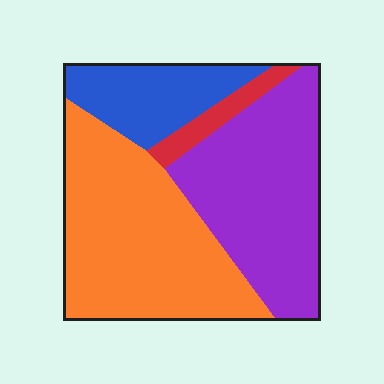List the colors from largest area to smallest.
From largest to smallest: orange, purple, blue, red.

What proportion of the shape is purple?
Purple covers 36% of the shape.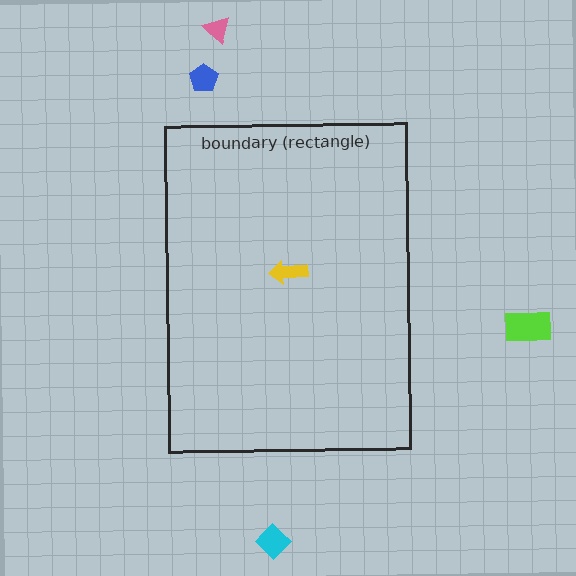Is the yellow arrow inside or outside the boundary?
Inside.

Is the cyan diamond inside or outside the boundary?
Outside.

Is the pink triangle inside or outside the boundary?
Outside.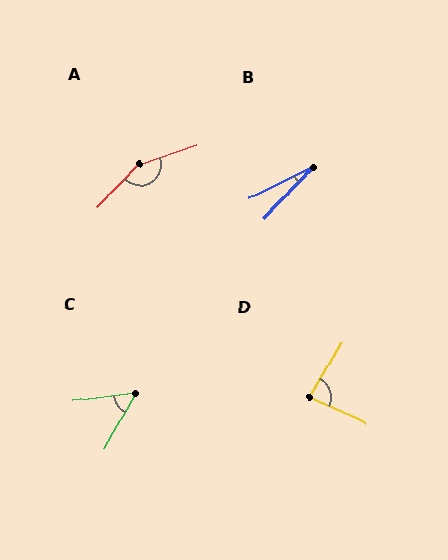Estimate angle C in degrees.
Approximately 54 degrees.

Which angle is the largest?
A, at approximately 152 degrees.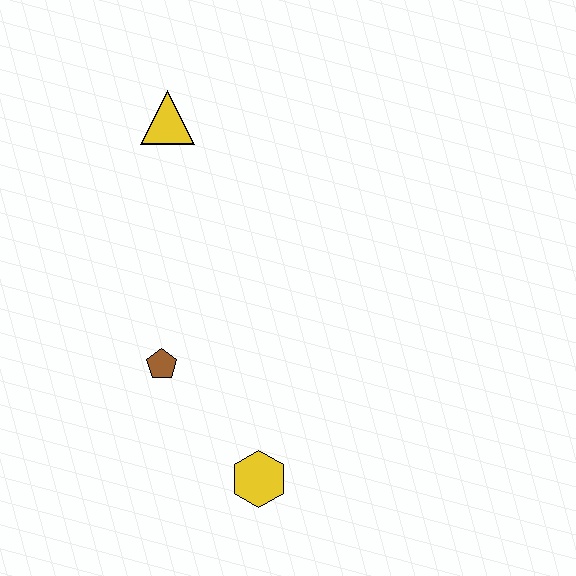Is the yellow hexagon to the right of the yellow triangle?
Yes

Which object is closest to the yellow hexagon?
The brown pentagon is closest to the yellow hexagon.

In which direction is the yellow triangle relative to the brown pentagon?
The yellow triangle is above the brown pentagon.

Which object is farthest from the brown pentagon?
The yellow triangle is farthest from the brown pentagon.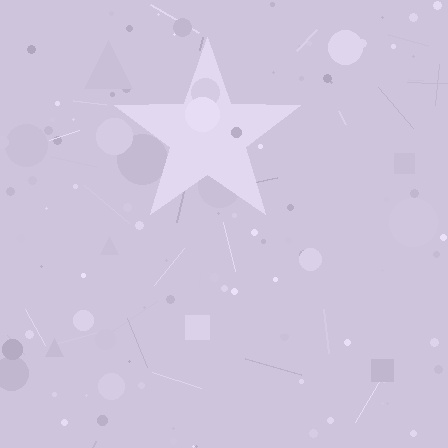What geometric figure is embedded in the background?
A star is embedded in the background.